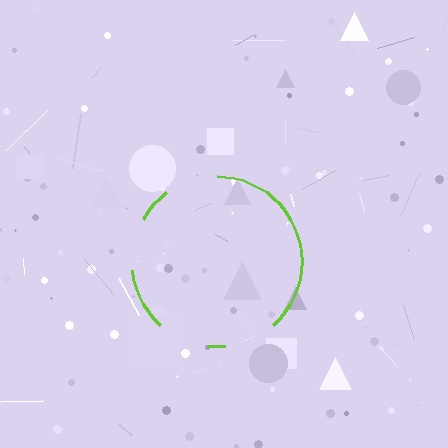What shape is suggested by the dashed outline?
The dashed outline suggests a circle.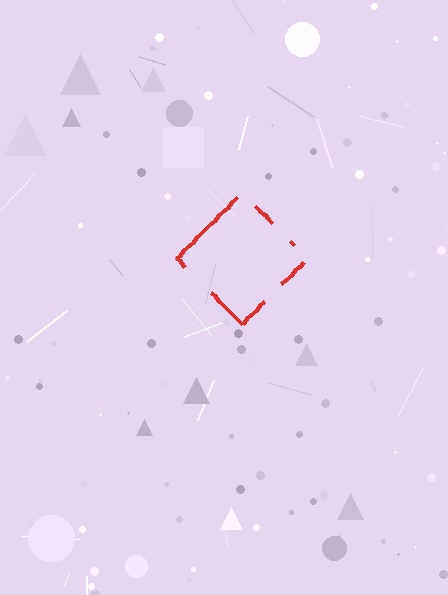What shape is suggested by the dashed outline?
The dashed outline suggests a diamond.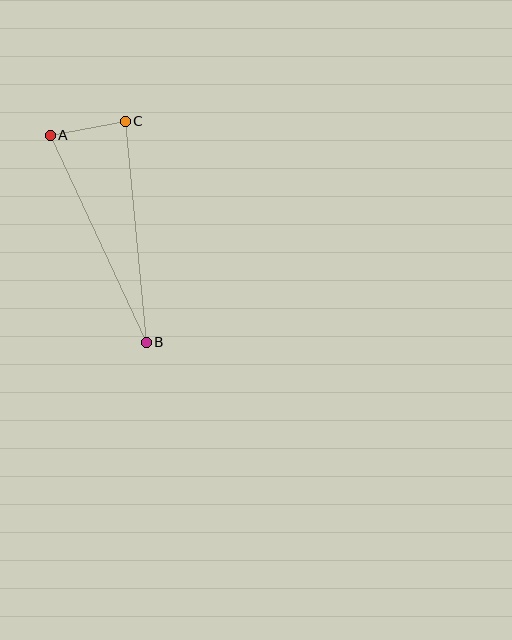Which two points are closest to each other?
Points A and C are closest to each other.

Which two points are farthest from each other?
Points A and B are farthest from each other.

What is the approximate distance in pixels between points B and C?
The distance between B and C is approximately 222 pixels.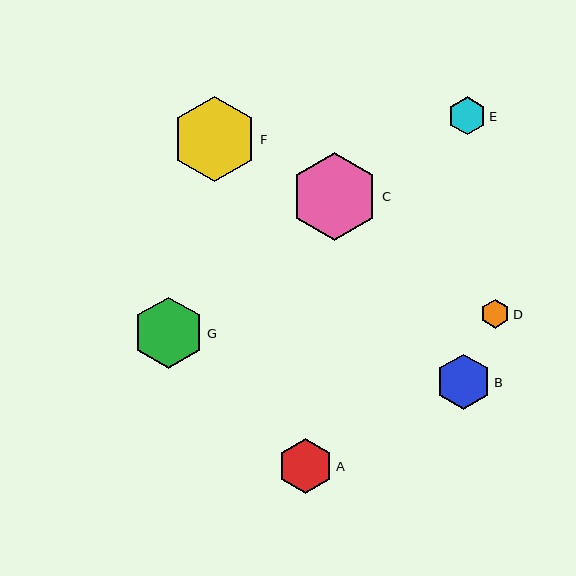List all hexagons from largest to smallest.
From largest to smallest: C, F, G, A, B, E, D.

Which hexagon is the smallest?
Hexagon D is the smallest with a size of approximately 29 pixels.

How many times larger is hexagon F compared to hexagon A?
Hexagon F is approximately 1.6 times the size of hexagon A.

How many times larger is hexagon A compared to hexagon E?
Hexagon A is approximately 1.5 times the size of hexagon E.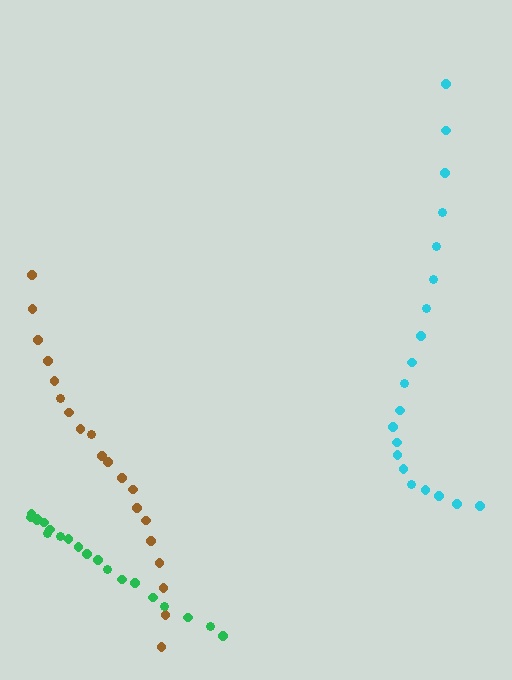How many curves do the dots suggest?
There are 3 distinct paths.